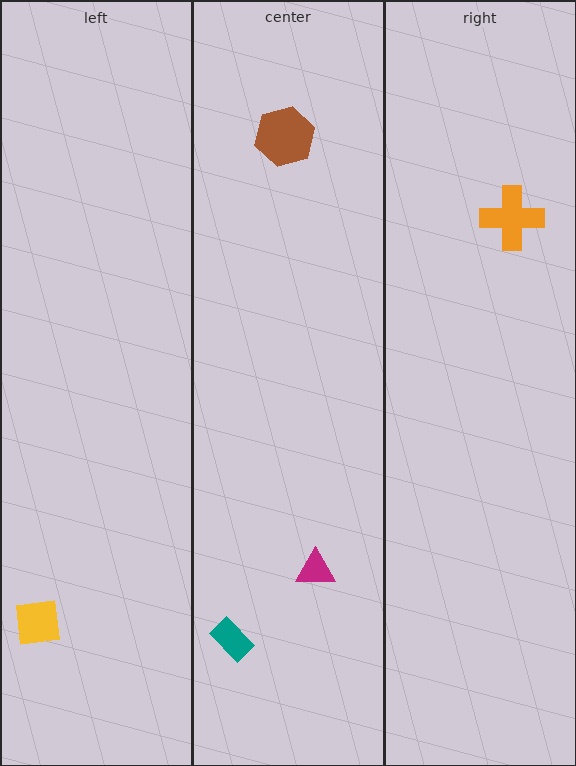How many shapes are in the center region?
3.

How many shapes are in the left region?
1.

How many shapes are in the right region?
1.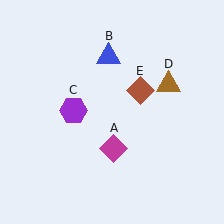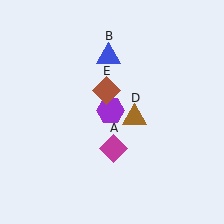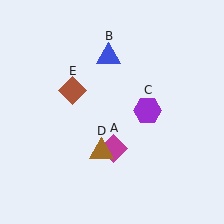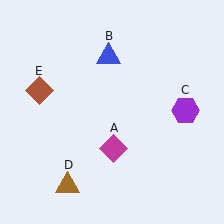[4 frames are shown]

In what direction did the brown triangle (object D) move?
The brown triangle (object D) moved down and to the left.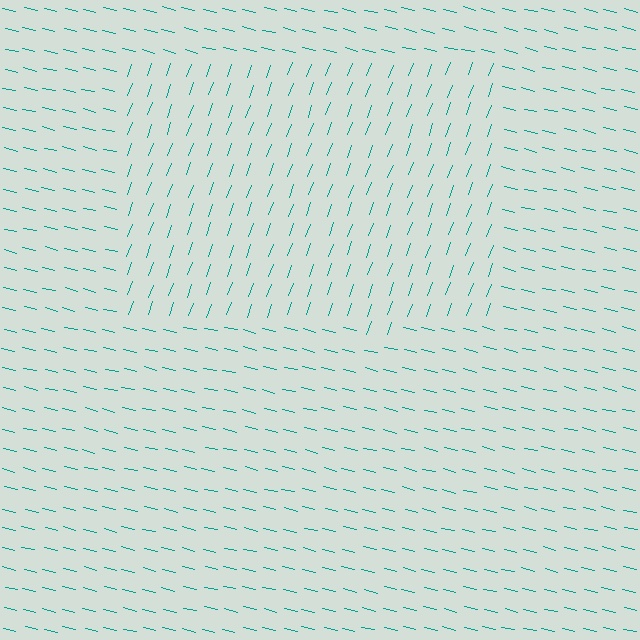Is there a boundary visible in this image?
Yes, there is a texture boundary formed by a change in line orientation.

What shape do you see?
I see a rectangle.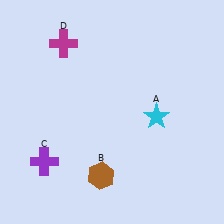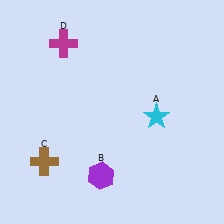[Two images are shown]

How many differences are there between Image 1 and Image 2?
There are 2 differences between the two images.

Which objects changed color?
B changed from brown to purple. C changed from purple to brown.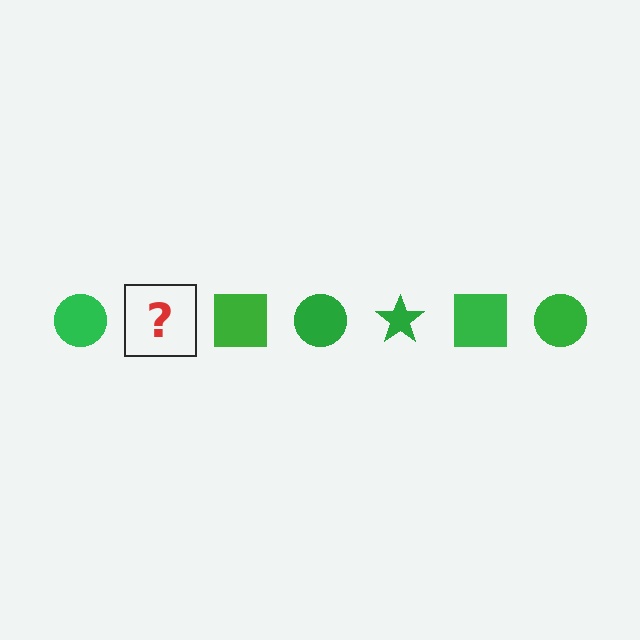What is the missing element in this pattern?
The missing element is a green star.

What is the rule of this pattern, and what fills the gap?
The rule is that the pattern cycles through circle, star, square shapes in green. The gap should be filled with a green star.